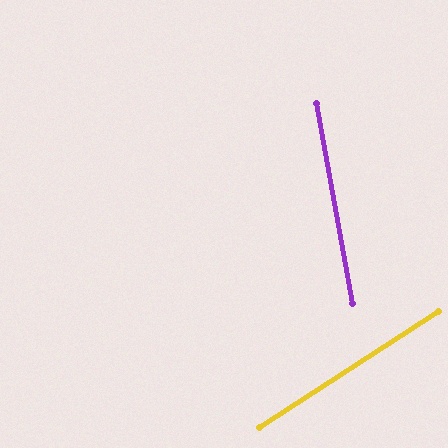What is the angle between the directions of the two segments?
Approximately 67 degrees.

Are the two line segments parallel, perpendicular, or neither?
Neither parallel nor perpendicular — they differ by about 67°.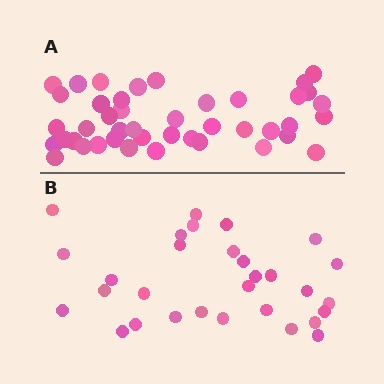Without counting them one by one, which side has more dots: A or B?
Region A (the top region) has more dots.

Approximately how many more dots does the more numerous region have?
Region A has approximately 15 more dots than region B.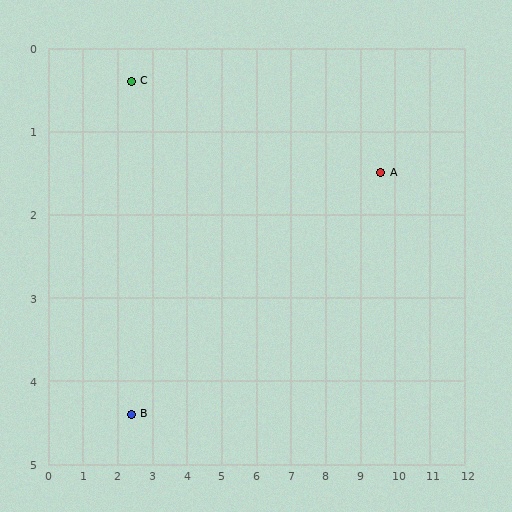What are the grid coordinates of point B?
Point B is at approximately (2.4, 4.4).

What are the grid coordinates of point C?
Point C is at approximately (2.4, 0.4).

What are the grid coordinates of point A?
Point A is at approximately (9.6, 1.5).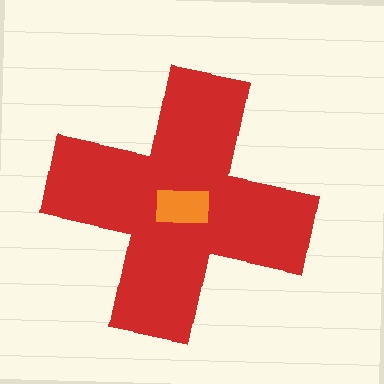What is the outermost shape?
The red cross.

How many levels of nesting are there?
2.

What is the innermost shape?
The orange rectangle.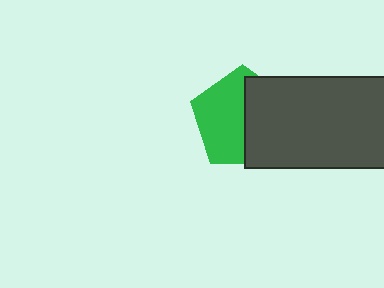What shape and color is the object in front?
The object in front is a dark gray rectangle.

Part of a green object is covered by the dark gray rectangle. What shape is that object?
It is a pentagon.